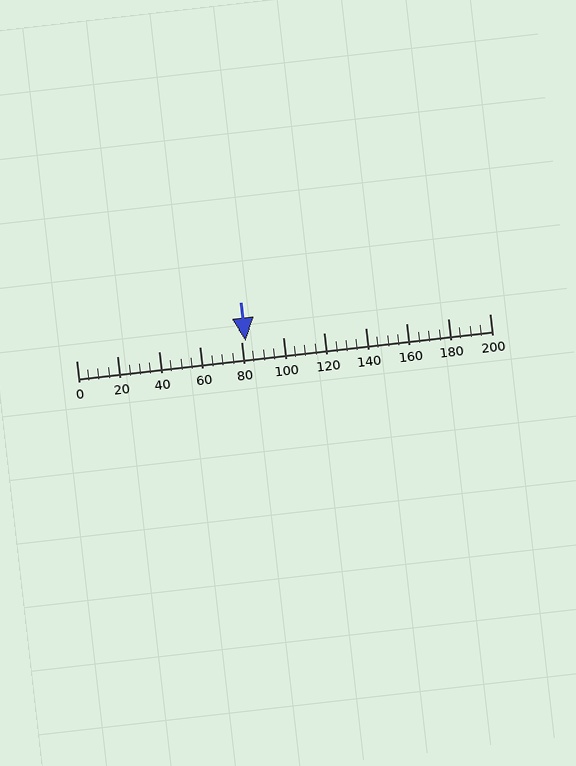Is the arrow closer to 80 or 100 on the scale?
The arrow is closer to 80.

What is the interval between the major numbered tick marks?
The major tick marks are spaced 20 units apart.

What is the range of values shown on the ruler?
The ruler shows values from 0 to 200.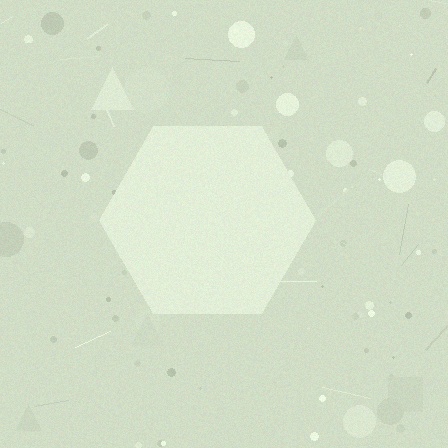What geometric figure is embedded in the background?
A hexagon is embedded in the background.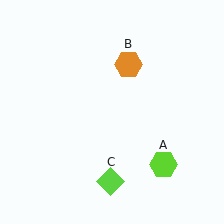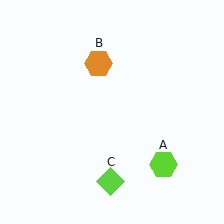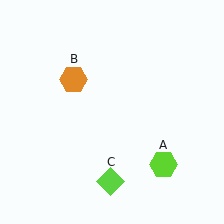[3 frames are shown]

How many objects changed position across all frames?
1 object changed position: orange hexagon (object B).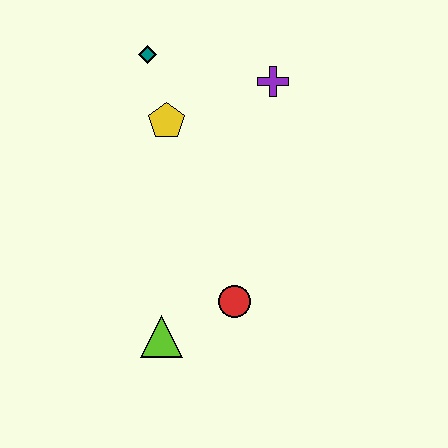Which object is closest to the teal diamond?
The yellow pentagon is closest to the teal diamond.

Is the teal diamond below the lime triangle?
No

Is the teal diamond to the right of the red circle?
No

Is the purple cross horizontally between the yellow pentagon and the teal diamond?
No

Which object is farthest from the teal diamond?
The lime triangle is farthest from the teal diamond.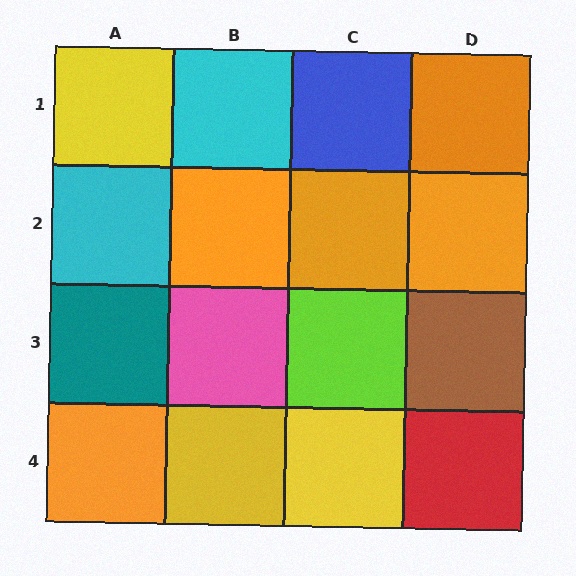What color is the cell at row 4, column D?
Red.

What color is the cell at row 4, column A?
Orange.